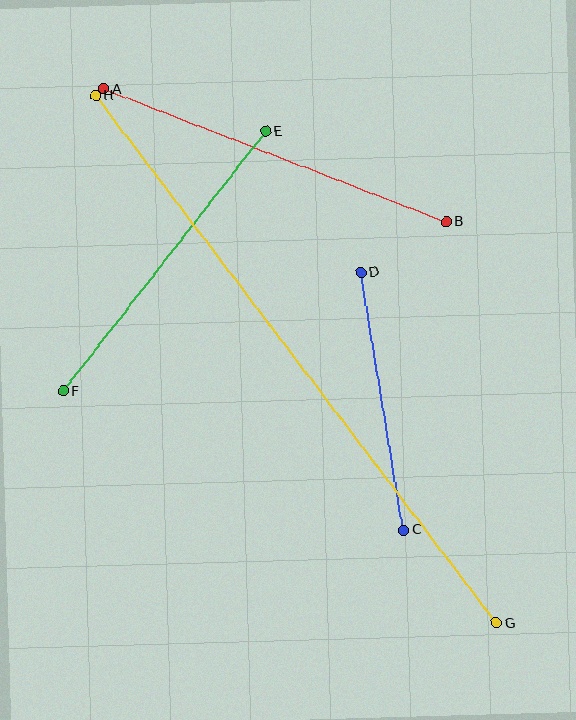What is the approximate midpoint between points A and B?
The midpoint is at approximately (275, 155) pixels.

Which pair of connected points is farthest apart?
Points G and H are farthest apart.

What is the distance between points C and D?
The distance is approximately 261 pixels.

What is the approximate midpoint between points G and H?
The midpoint is at approximately (296, 359) pixels.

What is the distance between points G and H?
The distance is approximately 662 pixels.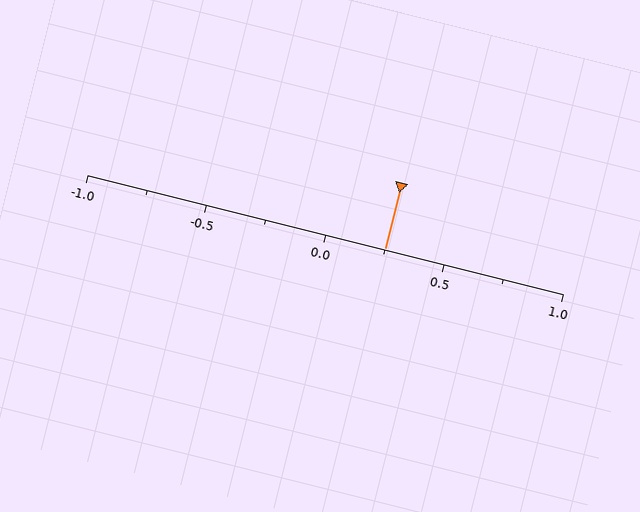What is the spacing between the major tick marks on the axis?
The major ticks are spaced 0.5 apart.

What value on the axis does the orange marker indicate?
The marker indicates approximately 0.25.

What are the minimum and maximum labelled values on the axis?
The axis runs from -1.0 to 1.0.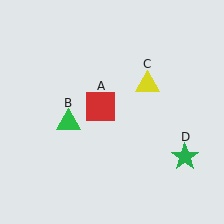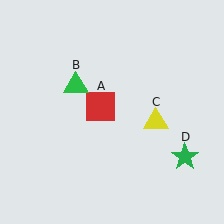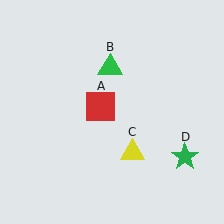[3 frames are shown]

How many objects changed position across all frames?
2 objects changed position: green triangle (object B), yellow triangle (object C).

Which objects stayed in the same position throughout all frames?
Red square (object A) and green star (object D) remained stationary.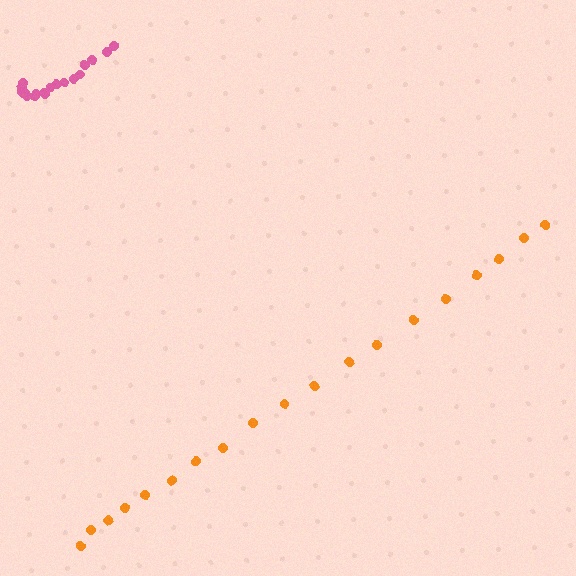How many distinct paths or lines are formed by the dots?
There are 2 distinct paths.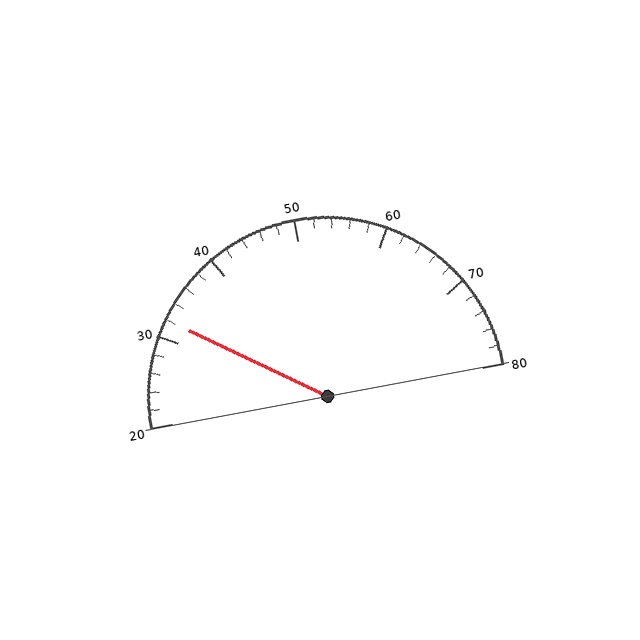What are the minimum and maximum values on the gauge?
The gauge ranges from 20 to 80.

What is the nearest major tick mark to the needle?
The nearest major tick mark is 30.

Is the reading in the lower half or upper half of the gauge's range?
The reading is in the lower half of the range (20 to 80).